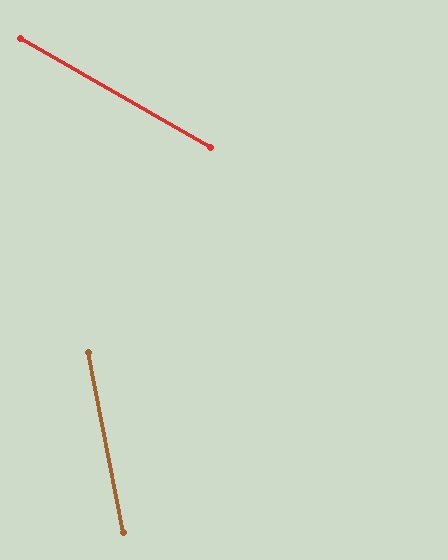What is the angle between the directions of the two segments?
Approximately 49 degrees.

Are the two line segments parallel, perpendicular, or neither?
Neither parallel nor perpendicular — they differ by about 49°.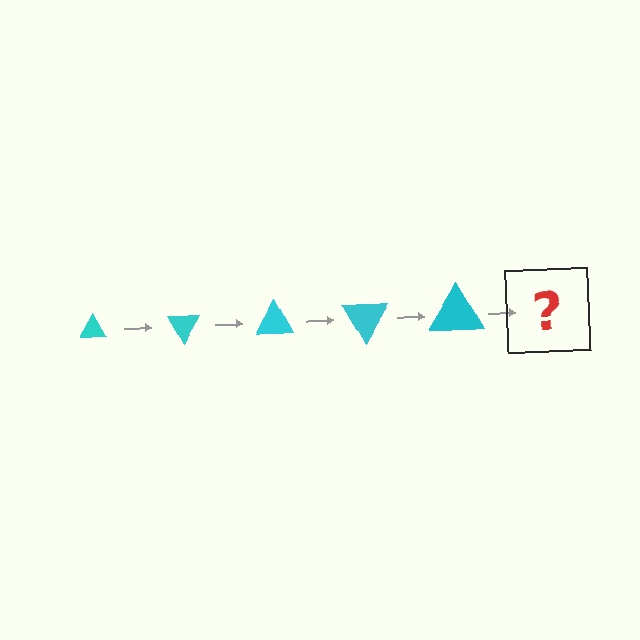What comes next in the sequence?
The next element should be a triangle, larger than the previous one and rotated 300 degrees from the start.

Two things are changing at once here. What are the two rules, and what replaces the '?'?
The two rules are that the triangle grows larger each step and it rotates 60 degrees each step. The '?' should be a triangle, larger than the previous one and rotated 300 degrees from the start.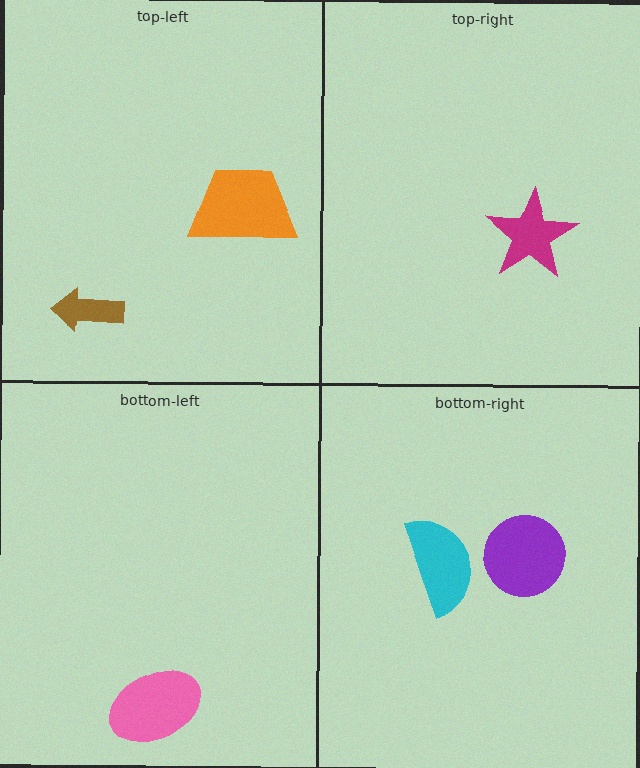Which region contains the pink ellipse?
The bottom-left region.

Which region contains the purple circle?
The bottom-right region.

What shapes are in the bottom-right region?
The purple circle, the cyan semicircle.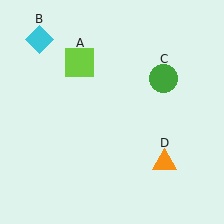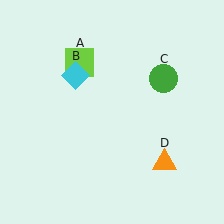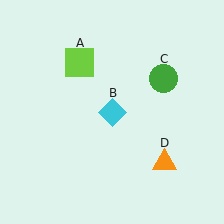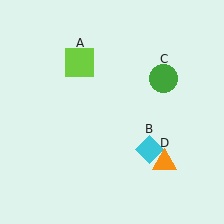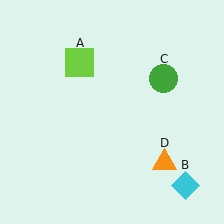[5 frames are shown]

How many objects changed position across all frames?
1 object changed position: cyan diamond (object B).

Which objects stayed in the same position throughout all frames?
Lime square (object A) and green circle (object C) and orange triangle (object D) remained stationary.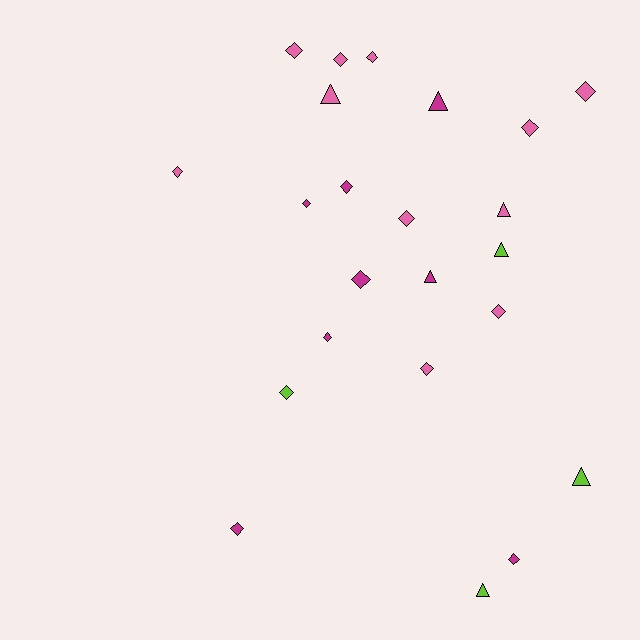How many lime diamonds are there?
There is 1 lime diamond.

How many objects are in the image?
There are 23 objects.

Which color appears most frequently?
Pink, with 11 objects.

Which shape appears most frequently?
Diamond, with 16 objects.